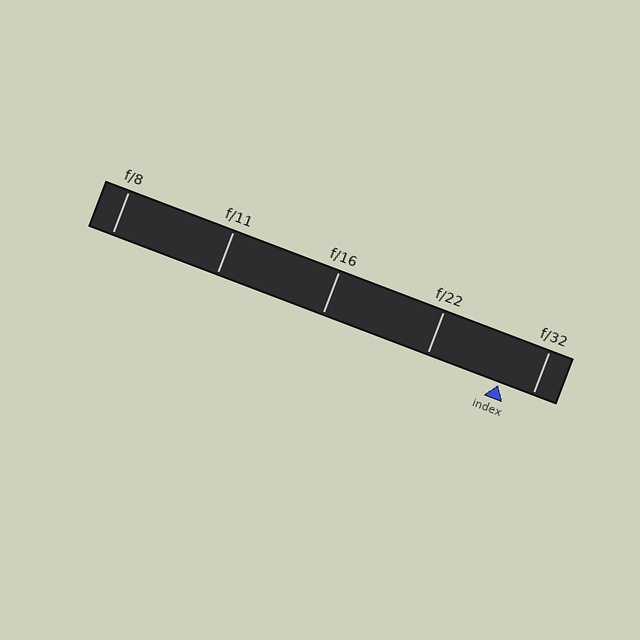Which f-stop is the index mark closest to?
The index mark is closest to f/32.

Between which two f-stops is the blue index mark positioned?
The index mark is between f/22 and f/32.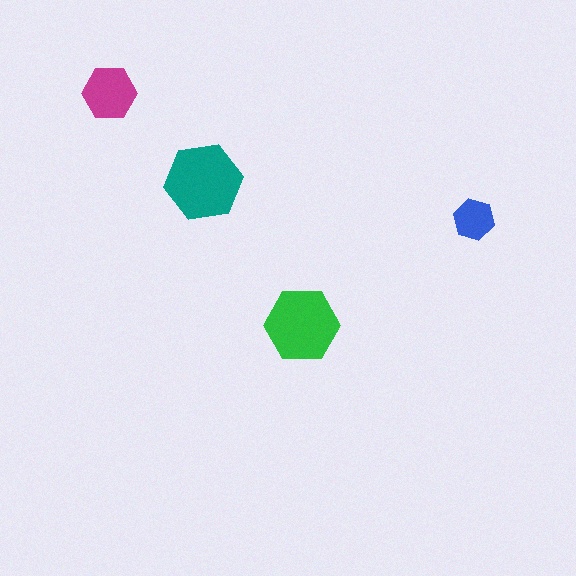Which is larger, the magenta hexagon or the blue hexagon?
The magenta one.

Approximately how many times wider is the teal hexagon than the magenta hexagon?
About 1.5 times wider.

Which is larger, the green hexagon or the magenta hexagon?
The green one.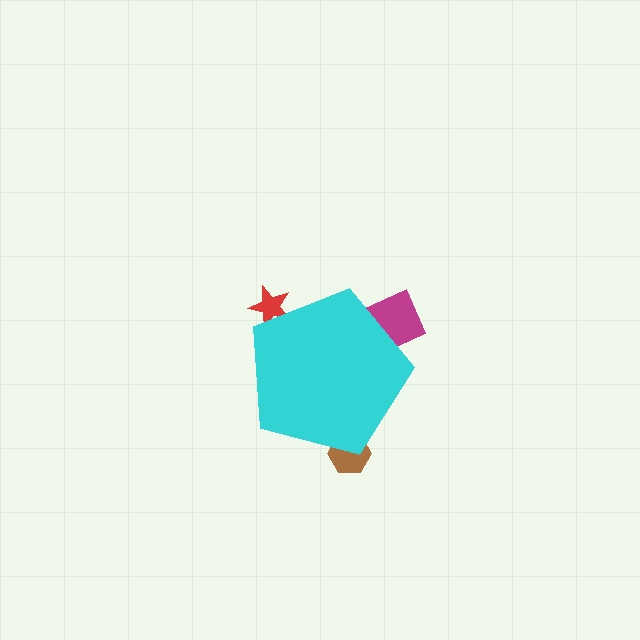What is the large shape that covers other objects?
A cyan pentagon.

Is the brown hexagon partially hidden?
Yes, the brown hexagon is partially hidden behind the cyan pentagon.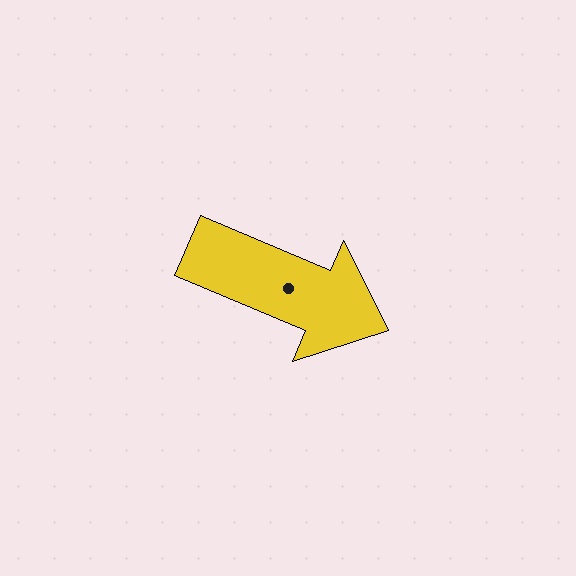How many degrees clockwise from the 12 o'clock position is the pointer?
Approximately 113 degrees.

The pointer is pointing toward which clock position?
Roughly 4 o'clock.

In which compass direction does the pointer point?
Southeast.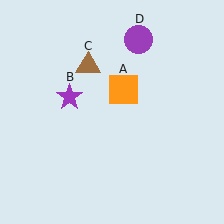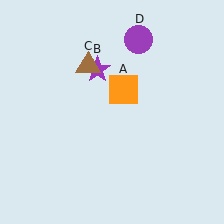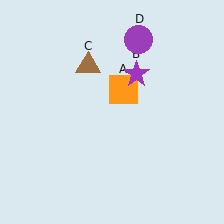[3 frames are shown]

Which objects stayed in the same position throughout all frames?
Orange square (object A) and brown triangle (object C) and purple circle (object D) remained stationary.